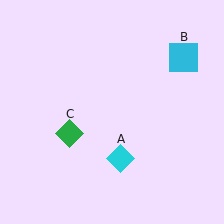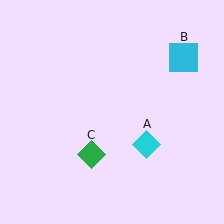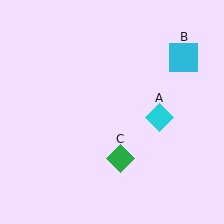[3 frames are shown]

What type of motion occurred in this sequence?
The cyan diamond (object A), green diamond (object C) rotated counterclockwise around the center of the scene.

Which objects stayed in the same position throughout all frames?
Cyan square (object B) remained stationary.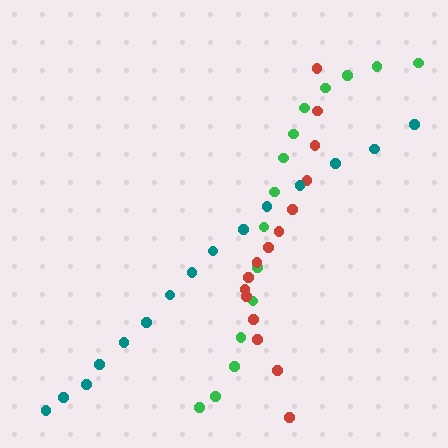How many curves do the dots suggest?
There are 3 distinct paths.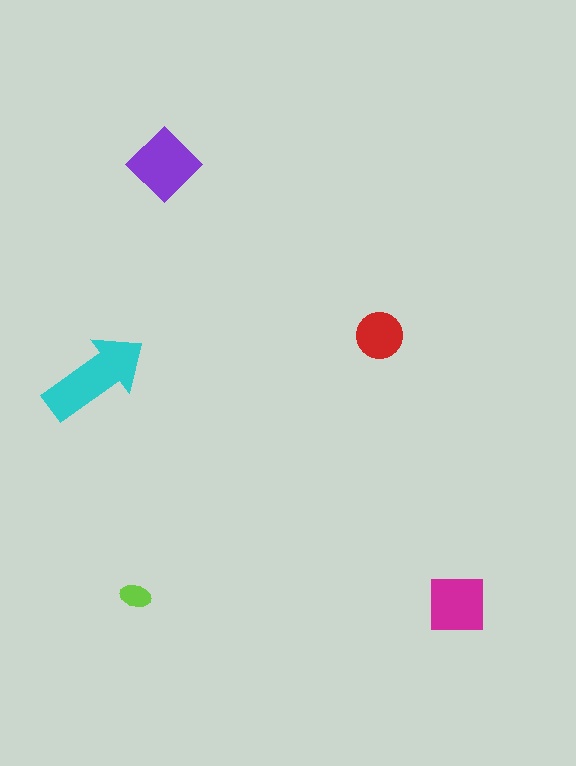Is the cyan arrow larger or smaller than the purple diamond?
Larger.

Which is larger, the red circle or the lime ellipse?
The red circle.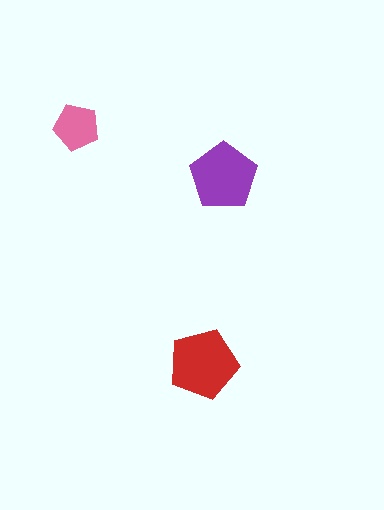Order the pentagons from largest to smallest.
the red one, the purple one, the pink one.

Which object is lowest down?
The red pentagon is bottommost.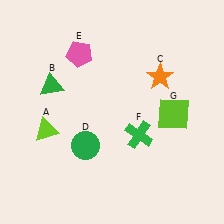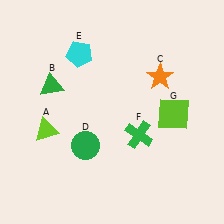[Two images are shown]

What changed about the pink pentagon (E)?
In Image 1, E is pink. In Image 2, it changed to cyan.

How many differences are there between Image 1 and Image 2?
There is 1 difference between the two images.